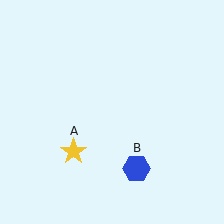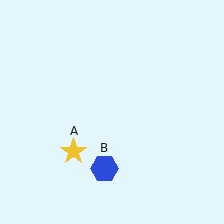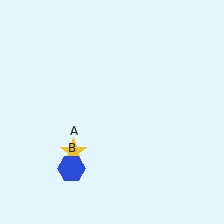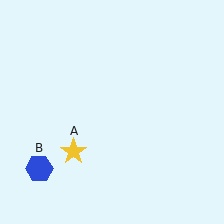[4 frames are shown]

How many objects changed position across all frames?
1 object changed position: blue hexagon (object B).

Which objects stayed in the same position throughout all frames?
Yellow star (object A) remained stationary.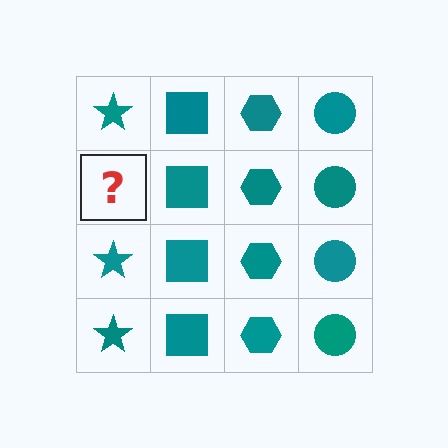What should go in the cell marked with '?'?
The missing cell should contain a teal star.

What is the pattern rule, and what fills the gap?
The rule is that each column has a consistent shape. The gap should be filled with a teal star.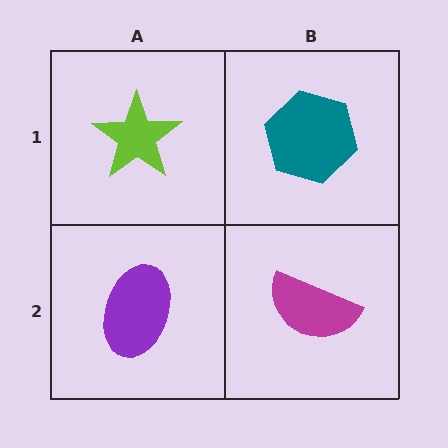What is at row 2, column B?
A magenta semicircle.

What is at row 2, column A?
A purple ellipse.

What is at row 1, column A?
A lime star.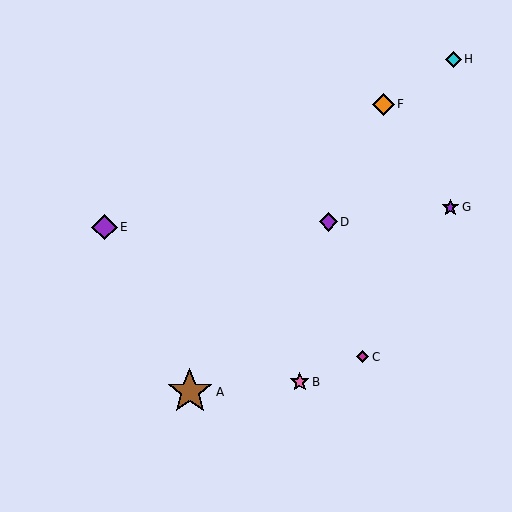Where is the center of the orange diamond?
The center of the orange diamond is at (384, 104).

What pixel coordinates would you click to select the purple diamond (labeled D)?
Click at (328, 222) to select the purple diamond D.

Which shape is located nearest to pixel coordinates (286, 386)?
The pink star (labeled B) at (300, 382) is nearest to that location.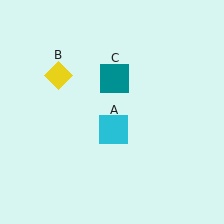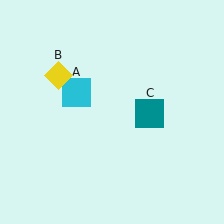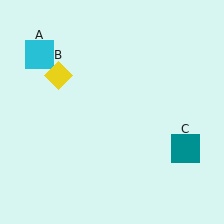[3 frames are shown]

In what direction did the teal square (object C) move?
The teal square (object C) moved down and to the right.